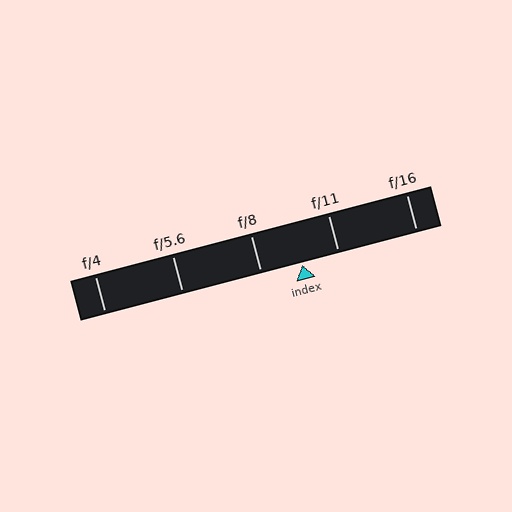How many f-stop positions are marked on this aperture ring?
There are 5 f-stop positions marked.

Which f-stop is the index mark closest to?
The index mark is closest to f/11.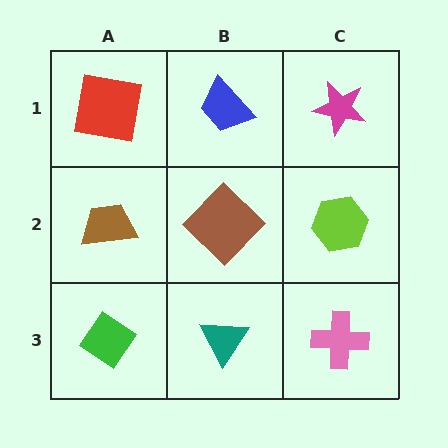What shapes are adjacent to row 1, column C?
A lime hexagon (row 2, column C), a blue trapezoid (row 1, column B).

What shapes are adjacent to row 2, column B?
A blue trapezoid (row 1, column B), a teal triangle (row 3, column B), a brown trapezoid (row 2, column A), a lime hexagon (row 2, column C).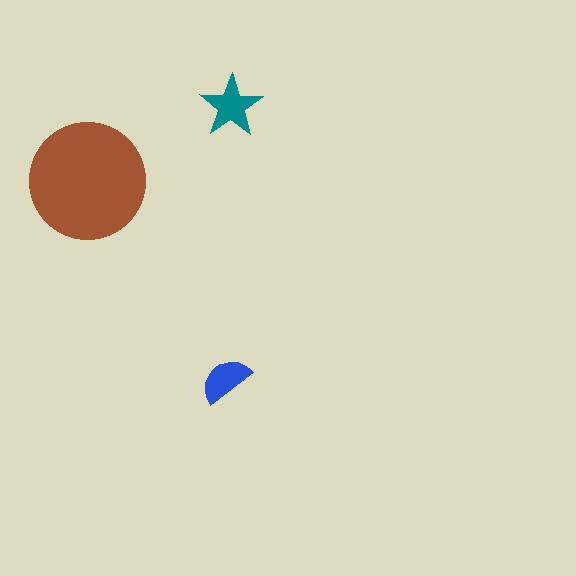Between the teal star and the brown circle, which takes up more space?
The brown circle.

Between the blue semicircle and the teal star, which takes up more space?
The teal star.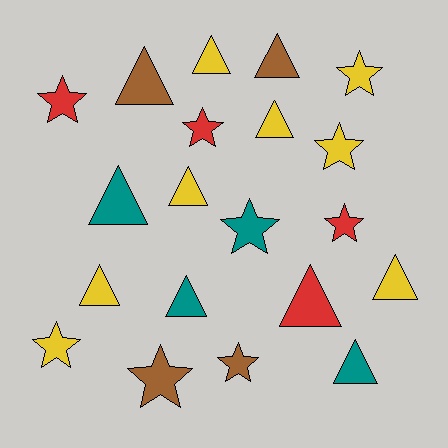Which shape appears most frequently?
Triangle, with 11 objects.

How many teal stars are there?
There is 1 teal star.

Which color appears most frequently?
Yellow, with 8 objects.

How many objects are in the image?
There are 20 objects.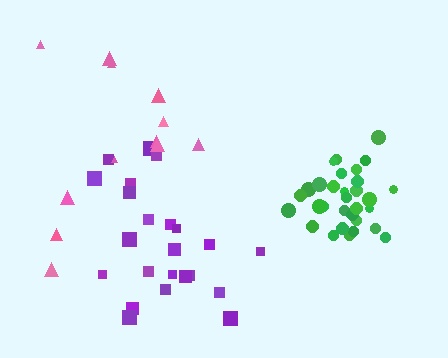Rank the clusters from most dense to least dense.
green, purple, pink.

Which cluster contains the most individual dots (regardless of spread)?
Green (31).